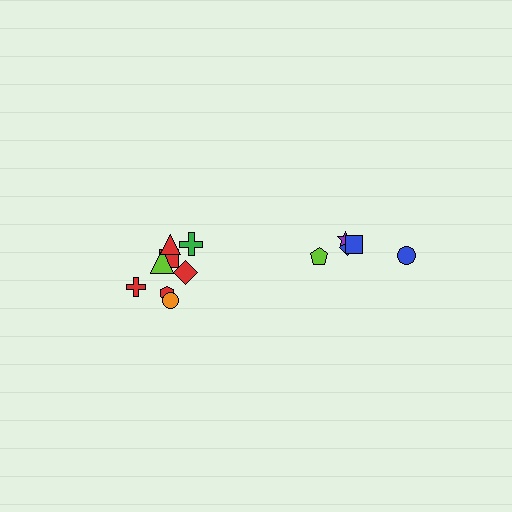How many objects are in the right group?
There are 5 objects.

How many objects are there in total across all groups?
There are 13 objects.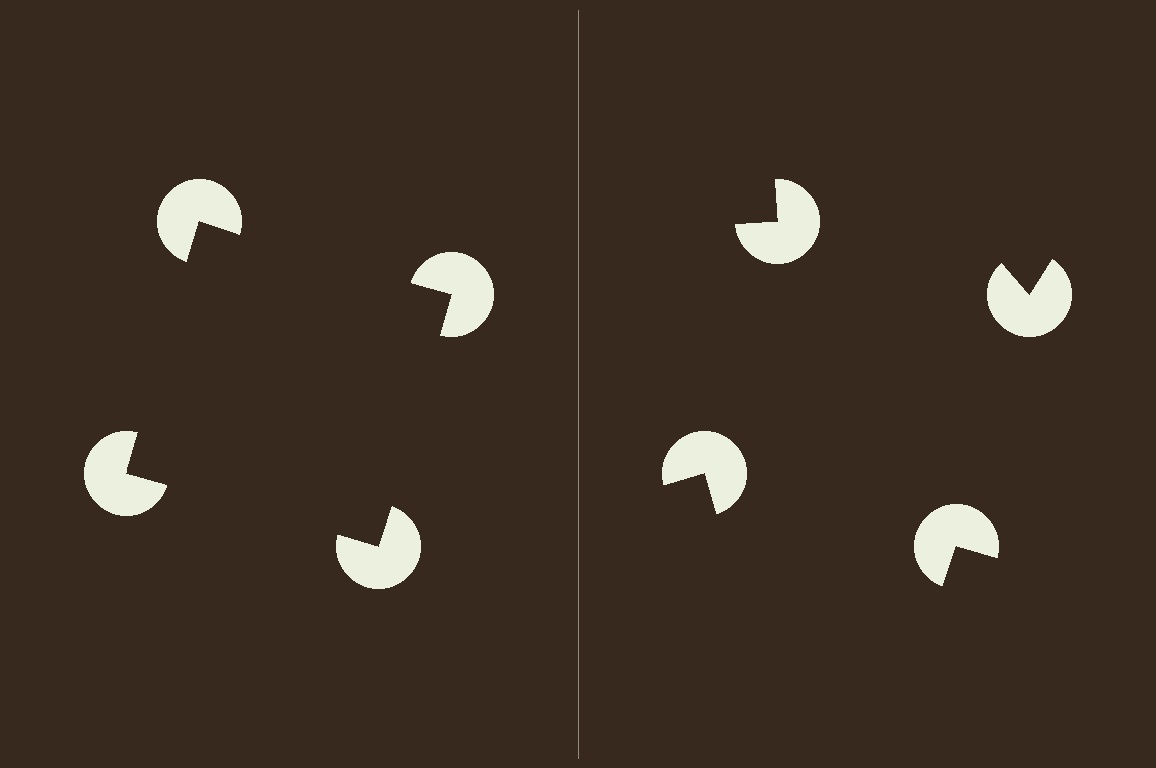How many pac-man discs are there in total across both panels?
8 — 4 on each side.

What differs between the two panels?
The pac-man discs are positioned identically on both sides; only the wedge orientations differ. On the left they align to a square; on the right they are misaligned.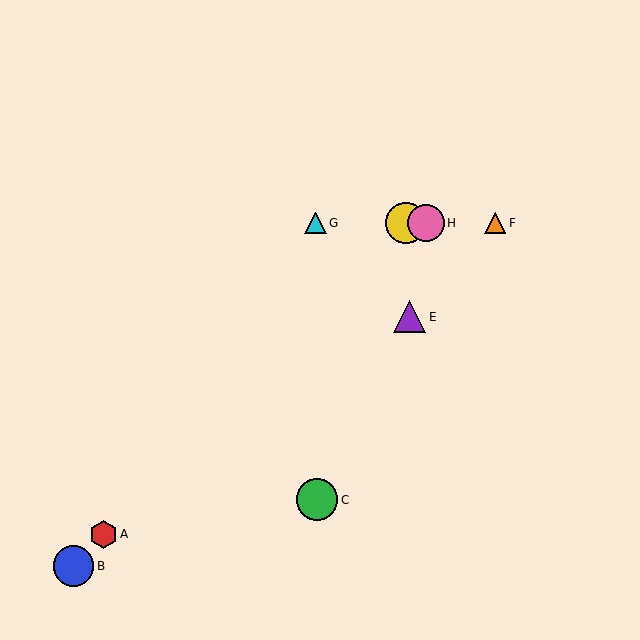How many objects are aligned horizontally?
4 objects (D, F, G, H) are aligned horizontally.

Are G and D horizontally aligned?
Yes, both are at y≈223.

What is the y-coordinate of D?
Object D is at y≈223.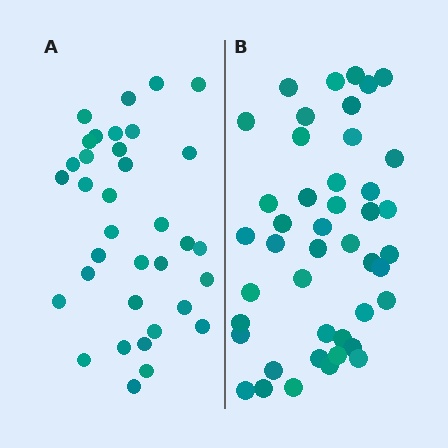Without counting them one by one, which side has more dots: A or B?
Region B (the right region) has more dots.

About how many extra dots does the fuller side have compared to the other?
Region B has roughly 8 or so more dots than region A.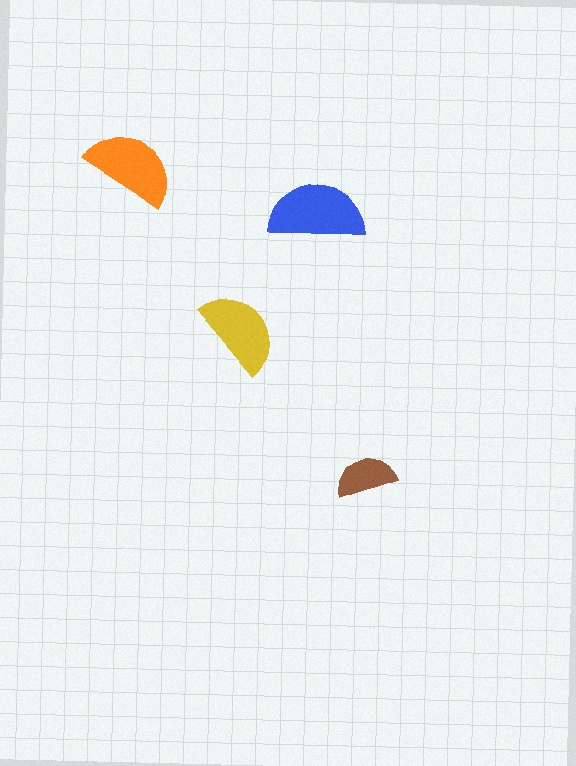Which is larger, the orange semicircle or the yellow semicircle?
The orange one.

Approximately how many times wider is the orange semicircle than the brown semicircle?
About 1.5 times wider.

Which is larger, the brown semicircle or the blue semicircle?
The blue one.